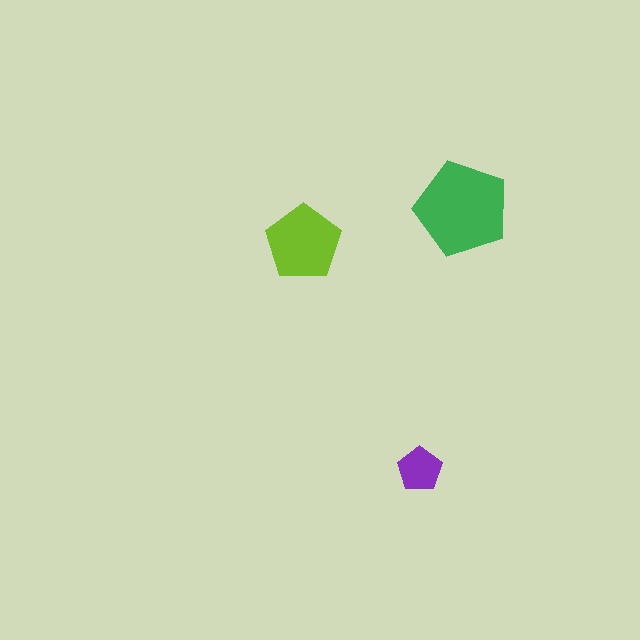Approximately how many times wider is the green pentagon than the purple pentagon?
About 2 times wider.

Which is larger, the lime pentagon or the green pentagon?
The green one.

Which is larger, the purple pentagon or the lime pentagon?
The lime one.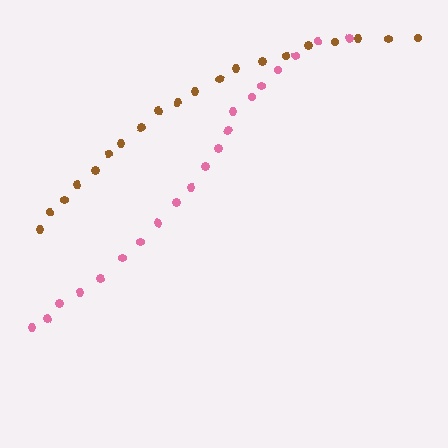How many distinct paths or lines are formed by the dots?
There are 2 distinct paths.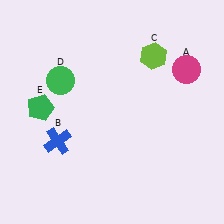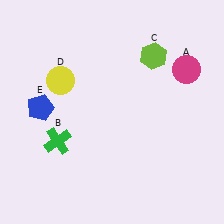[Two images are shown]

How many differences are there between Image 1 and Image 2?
There are 3 differences between the two images.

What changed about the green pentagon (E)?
In Image 1, E is green. In Image 2, it changed to blue.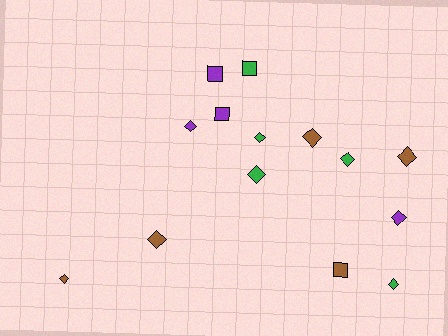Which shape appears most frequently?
Diamond, with 10 objects.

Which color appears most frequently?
Green, with 5 objects.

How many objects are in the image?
There are 14 objects.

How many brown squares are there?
There is 1 brown square.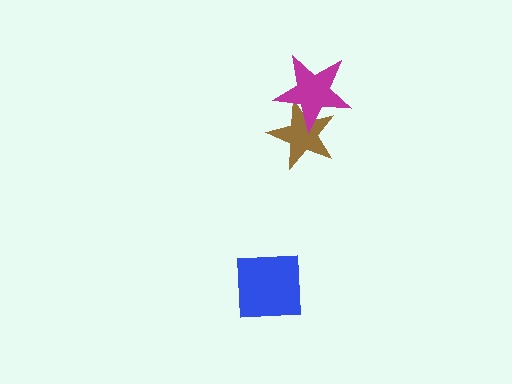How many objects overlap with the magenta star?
1 object overlaps with the magenta star.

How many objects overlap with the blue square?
0 objects overlap with the blue square.